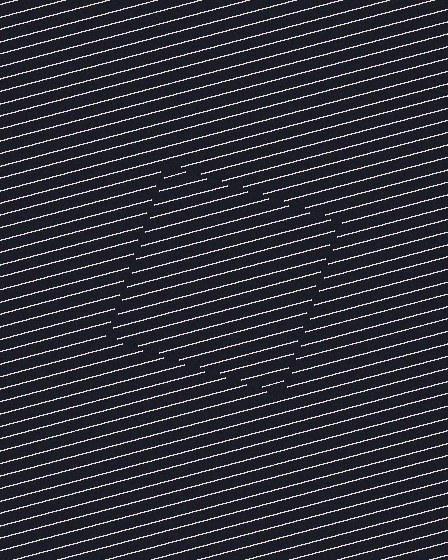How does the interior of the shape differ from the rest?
The interior of the shape contains the same grating, shifted by half a period — the contour is defined by the phase discontinuity where line-ends from the inner and outer gratings abut.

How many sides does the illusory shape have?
4 sides — the line-ends trace a square.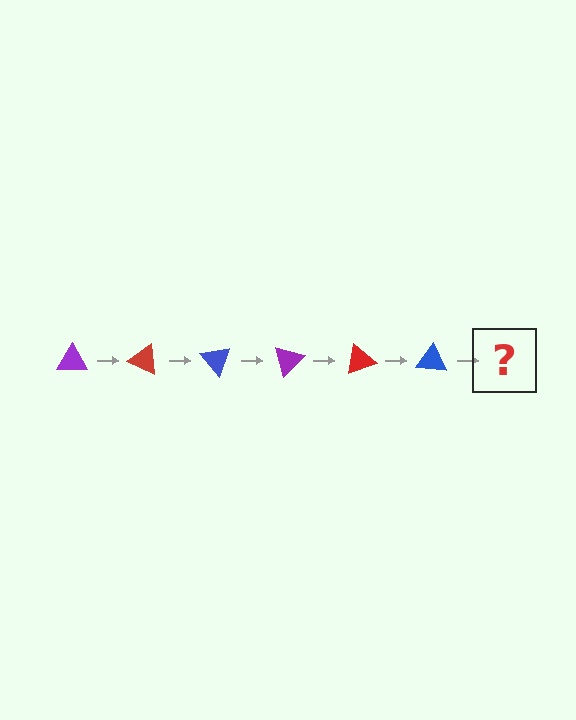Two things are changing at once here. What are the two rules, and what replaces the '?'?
The two rules are that it rotates 25 degrees each step and the color cycles through purple, red, and blue. The '?' should be a purple triangle, rotated 150 degrees from the start.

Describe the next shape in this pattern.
It should be a purple triangle, rotated 150 degrees from the start.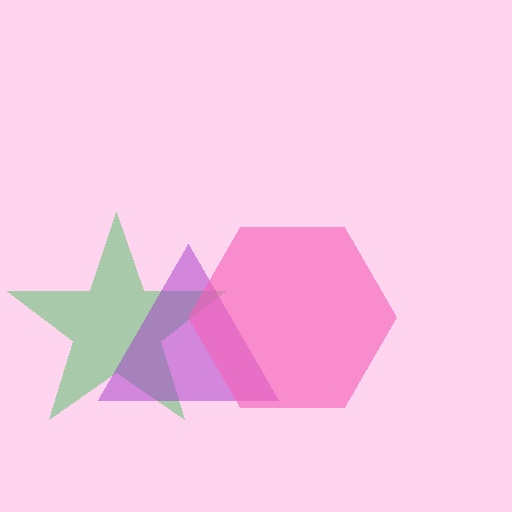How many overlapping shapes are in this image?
There are 3 overlapping shapes in the image.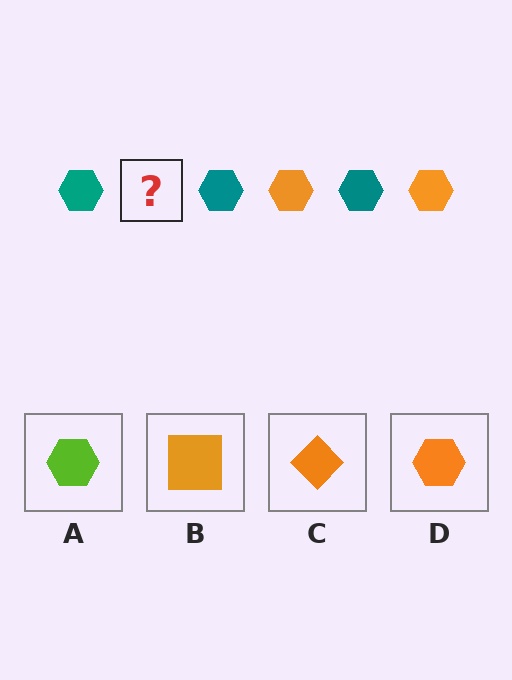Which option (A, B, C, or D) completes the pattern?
D.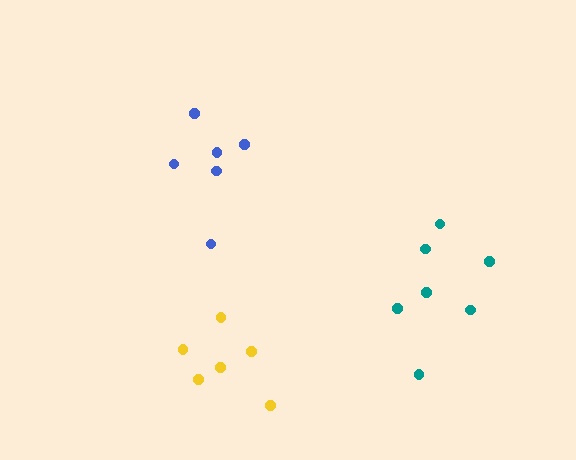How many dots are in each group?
Group 1: 6 dots, Group 2: 7 dots, Group 3: 6 dots (19 total).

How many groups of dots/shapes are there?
There are 3 groups.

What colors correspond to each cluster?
The clusters are colored: yellow, teal, blue.